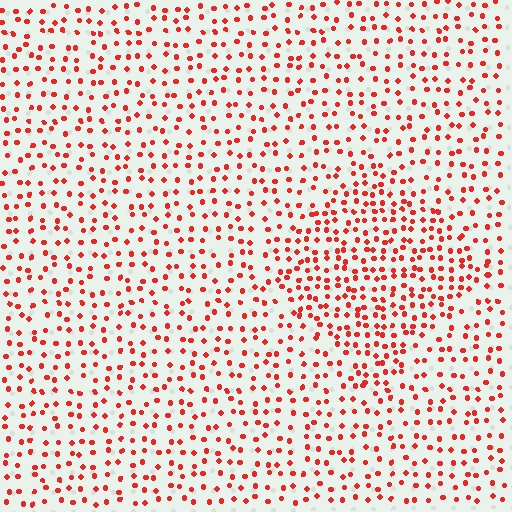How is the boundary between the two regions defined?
The boundary is defined by a change in element density (approximately 1.7x ratio). All elements are the same color, size, and shape.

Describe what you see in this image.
The image contains small red elements arranged at two different densities. A diamond-shaped region is visible where the elements are more densely packed than the surrounding area.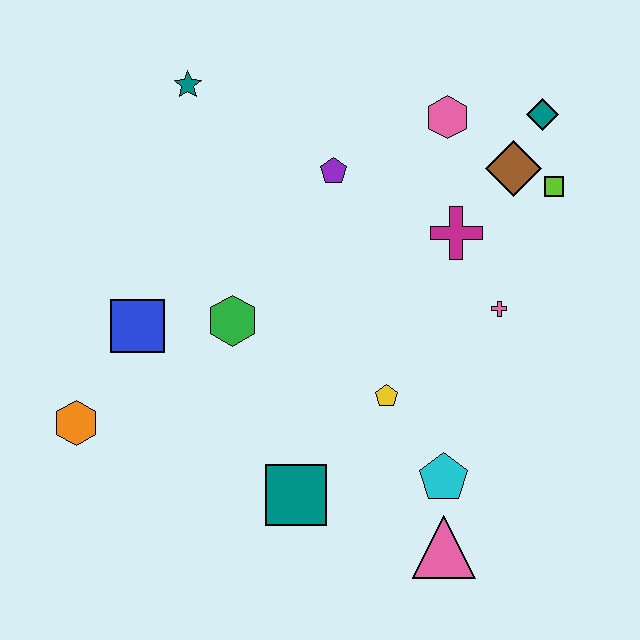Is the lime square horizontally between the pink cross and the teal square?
No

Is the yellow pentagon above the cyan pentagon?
Yes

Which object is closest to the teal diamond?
The brown diamond is closest to the teal diamond.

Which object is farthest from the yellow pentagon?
The teal star is farthest from the yellow pentagon.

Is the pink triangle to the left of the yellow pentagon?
No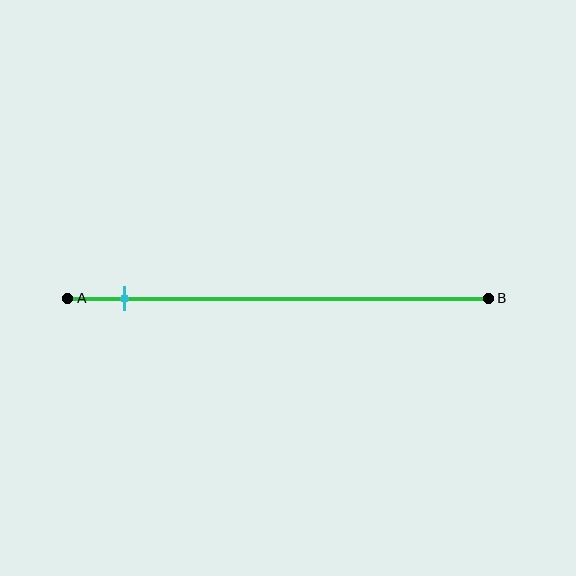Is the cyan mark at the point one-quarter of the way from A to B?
No, the mark is at about 15% from A, not at the 25% one-quarter point.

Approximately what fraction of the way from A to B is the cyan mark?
The cyan mark is approximately 15% of the way from A to B.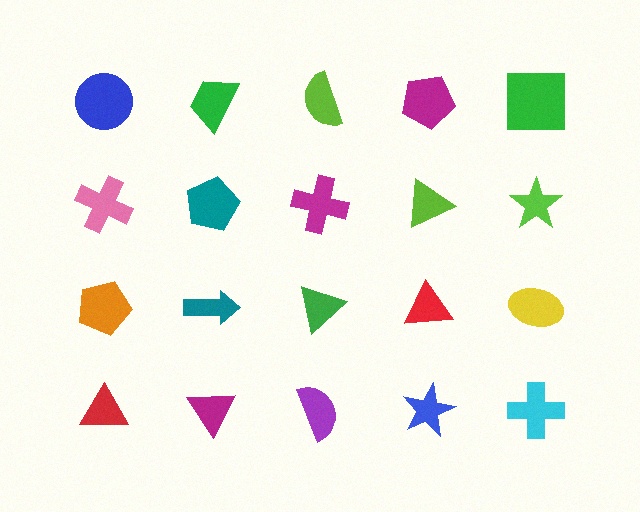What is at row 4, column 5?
A cyan cross.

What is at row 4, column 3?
A purple semicircle.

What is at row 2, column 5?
A lime star.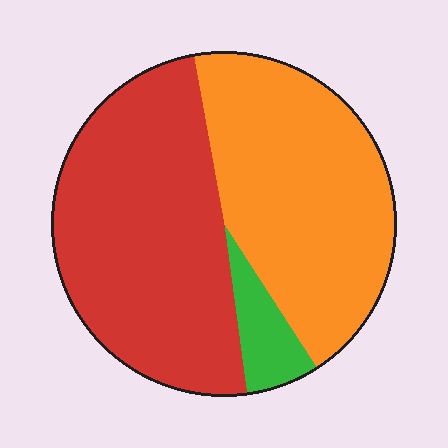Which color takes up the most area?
Red, at roughly 50%.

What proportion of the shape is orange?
Orange covers roughly 45% of the shape.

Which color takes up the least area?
Green, at roughly 5%.